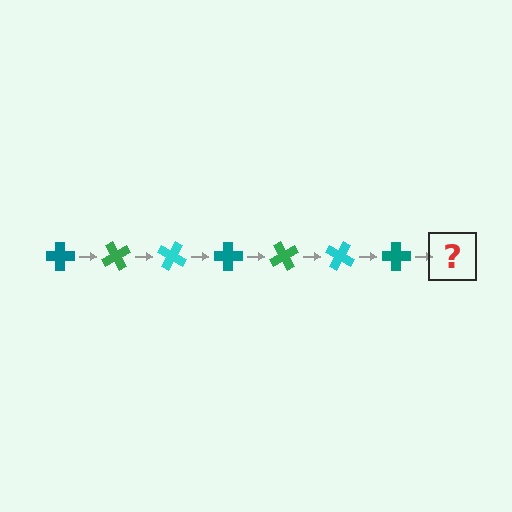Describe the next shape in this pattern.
It should be a green cross, rotated 420 degrees from the start.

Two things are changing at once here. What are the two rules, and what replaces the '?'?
The two rules are that it rotates 60 degrees each step and the color cycles through teal, green, and cyan. The '?' should be a green cross, rotated 420 degrees from the start.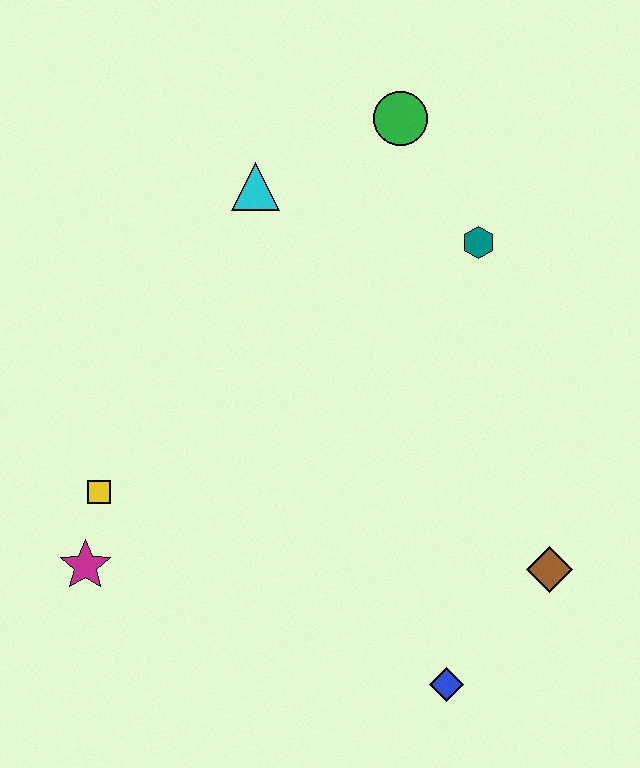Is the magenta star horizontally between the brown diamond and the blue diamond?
No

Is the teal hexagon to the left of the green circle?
No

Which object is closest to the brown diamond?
The blue diamond is closest to the brown diamond.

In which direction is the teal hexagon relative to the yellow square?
The teal hexagon is to the right of the yellow square.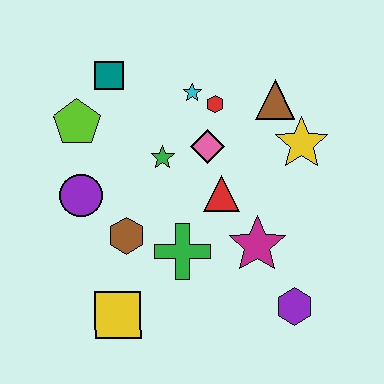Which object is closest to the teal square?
The lime pentagon is closest to the teal square.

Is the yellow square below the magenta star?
Yes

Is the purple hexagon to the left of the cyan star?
No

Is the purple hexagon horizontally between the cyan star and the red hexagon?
No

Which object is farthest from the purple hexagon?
The teal square is farthest from the purple hexagon.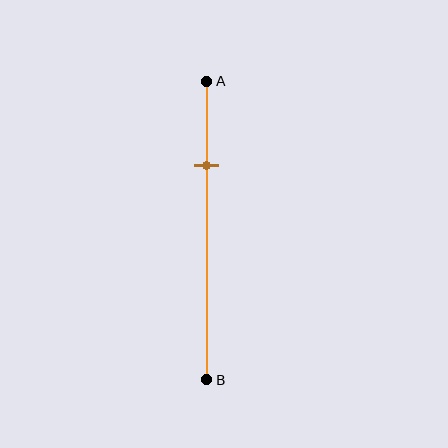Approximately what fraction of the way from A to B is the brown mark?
The brown mark is approximately 30% of the way from A to B.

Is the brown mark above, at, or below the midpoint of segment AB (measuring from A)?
The brown mark is above the midpoint of segment AB.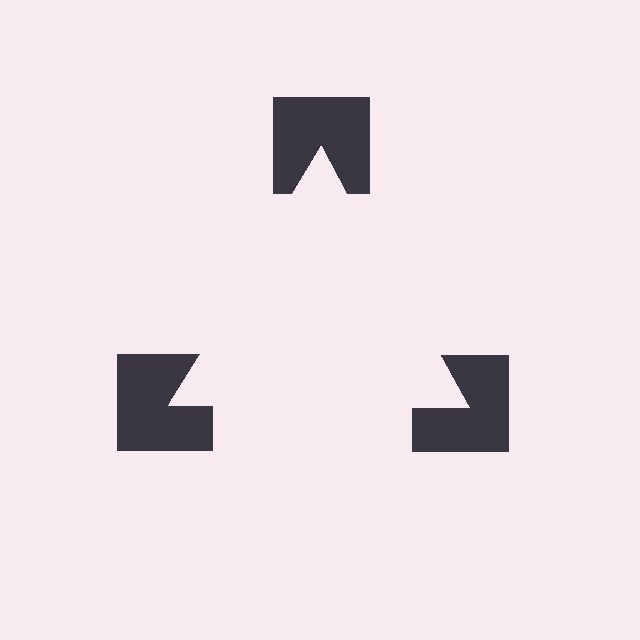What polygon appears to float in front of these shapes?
An illusory triangle — its edges are inferred from the aligned wedge cuts in the notched squares, not physically drawn.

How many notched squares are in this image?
There are 3 — one at each vertex of the illusory triangle.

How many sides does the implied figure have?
3 sides.